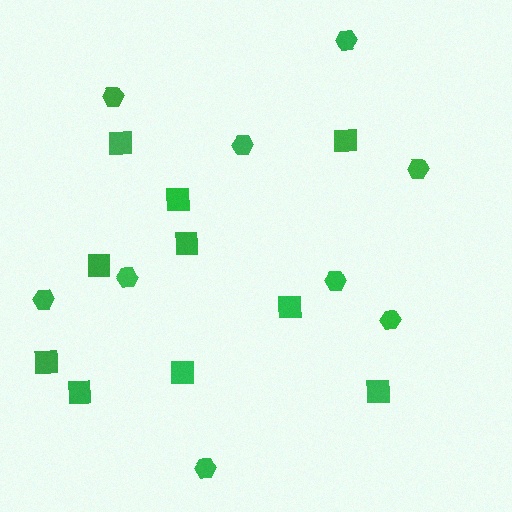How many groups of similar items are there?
There are 2 groups: one group of hexagons (9) and one group of squares (10).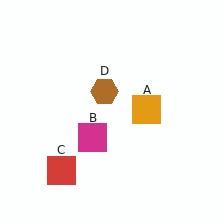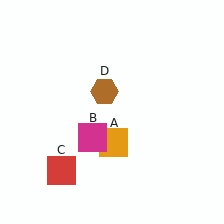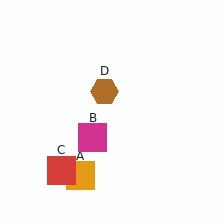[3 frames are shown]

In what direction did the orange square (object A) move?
The orange square (object A) moved down and to the left.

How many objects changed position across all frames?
1 object changed position: orange square (object A).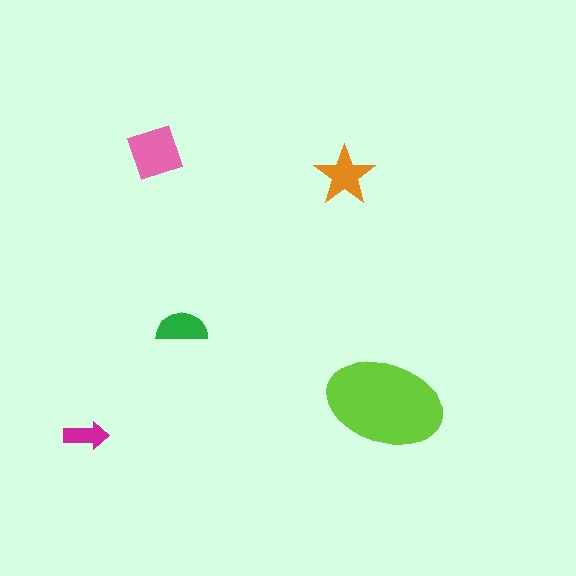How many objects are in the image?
There are 5 objects in the image.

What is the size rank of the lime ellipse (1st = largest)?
1st.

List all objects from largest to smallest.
The lime ellipse, the pink square, the orange star, the green semicircle, the magenta arrow.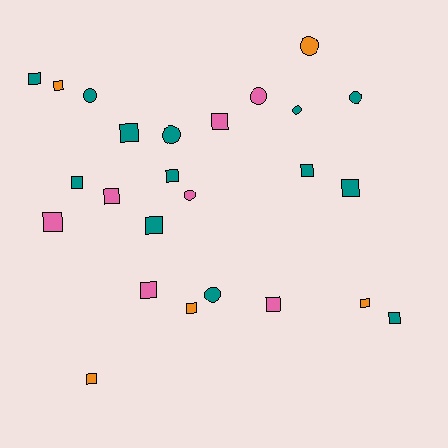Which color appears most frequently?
Teal, with 13 objects.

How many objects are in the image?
There are 25 objects.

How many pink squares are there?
There are 5 pink squares.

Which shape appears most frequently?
Square, with 17 objects.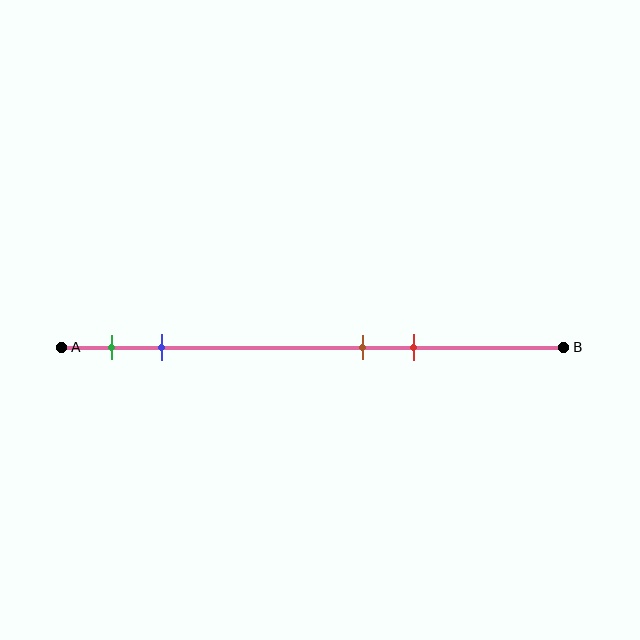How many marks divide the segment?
There are 4 marks dividing the segment.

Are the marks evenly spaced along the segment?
No, the marks are not evenly spaced.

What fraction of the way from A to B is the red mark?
The red mark is approximately 70% (0.7) of the way from A to B.